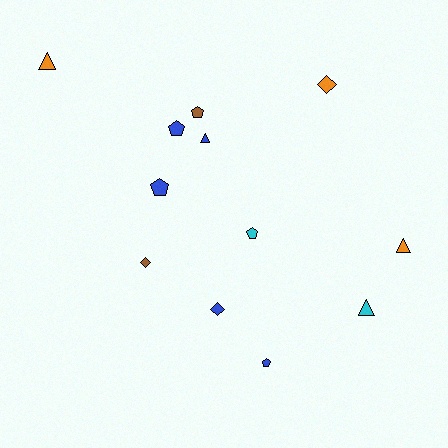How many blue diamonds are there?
There is 1 blue diamond.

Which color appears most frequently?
Blue, with 5 objects.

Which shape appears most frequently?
Pentagon, with 5 objects.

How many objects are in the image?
There are 12 objects.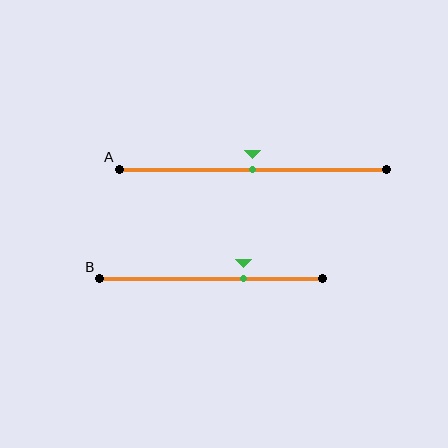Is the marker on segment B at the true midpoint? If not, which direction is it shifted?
No, the marker on segment B is shifted to the right by about 15% of the segment length.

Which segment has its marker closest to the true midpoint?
Segment A has its marker closest to the true midpoint.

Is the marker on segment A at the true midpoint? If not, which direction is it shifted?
Yes, the marker on segment A is at the true midpoint.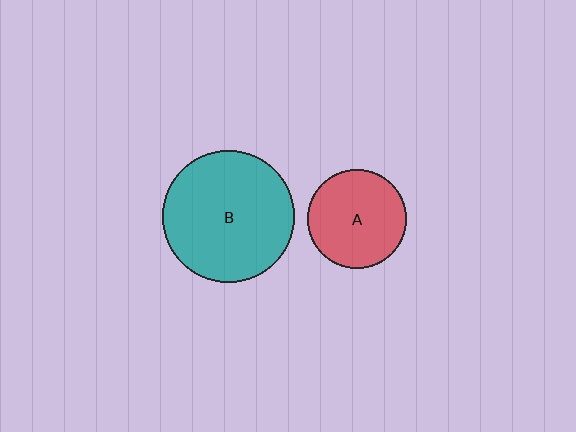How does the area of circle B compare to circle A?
Approximately 1.8 times.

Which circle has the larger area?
Circle B (teal).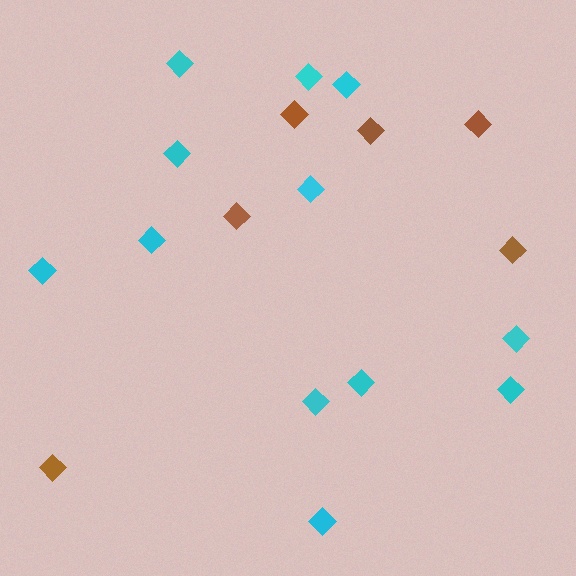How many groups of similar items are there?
There are 2 groups: one group of brown diamonds (6) and one group of cyan diamonds (12).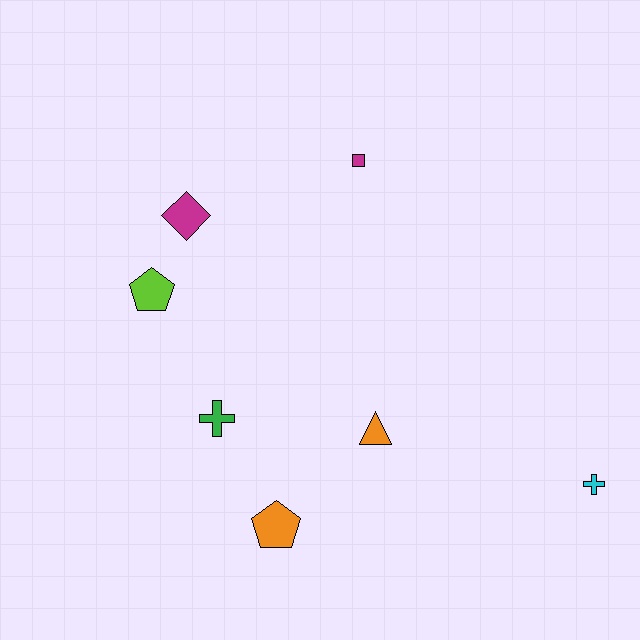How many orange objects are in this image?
There are 2 orange objects.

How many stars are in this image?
There are no stars.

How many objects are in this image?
There are 7 objects.